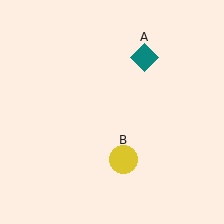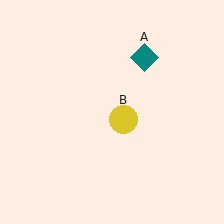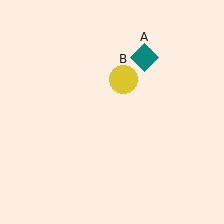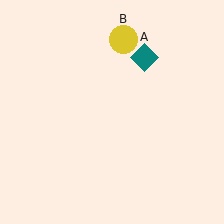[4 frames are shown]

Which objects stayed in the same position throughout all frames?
Teal diamond (object A) remained stationary.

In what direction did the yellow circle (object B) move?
The yellow circle (object B) moved up.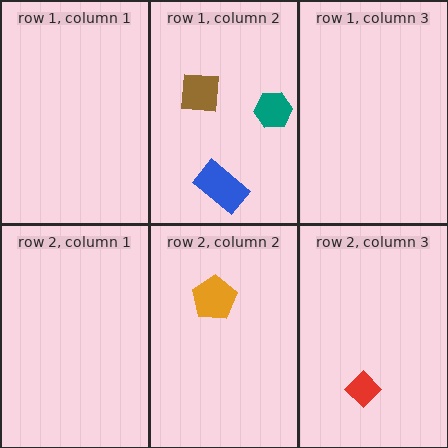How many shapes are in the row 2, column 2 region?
1.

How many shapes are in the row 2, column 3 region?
1.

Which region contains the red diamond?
The row 2, column 3 region.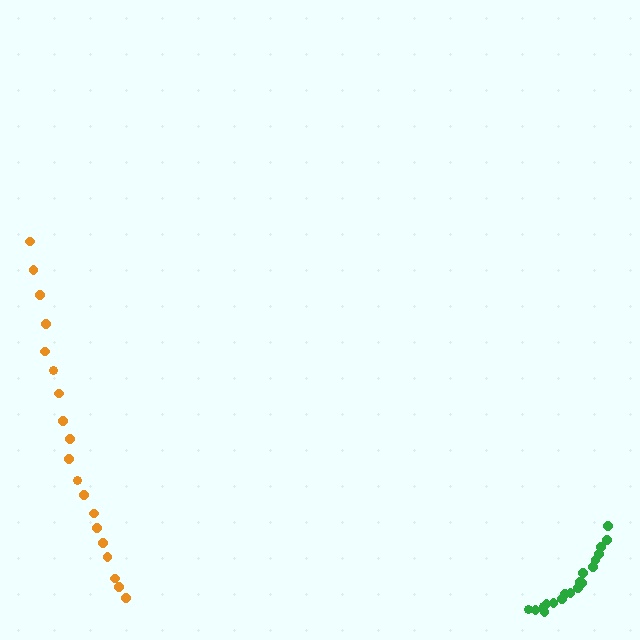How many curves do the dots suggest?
There are 2 distinct paths.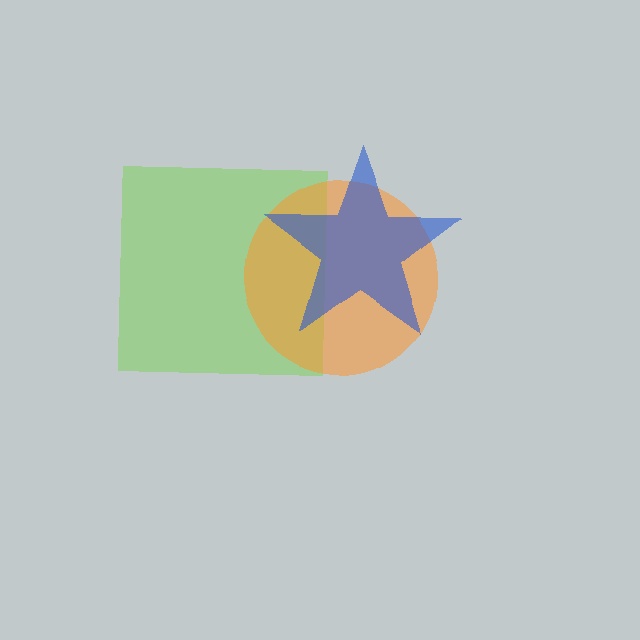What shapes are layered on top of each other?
The layered shapes are: a lime square, an orange circle, a blue star.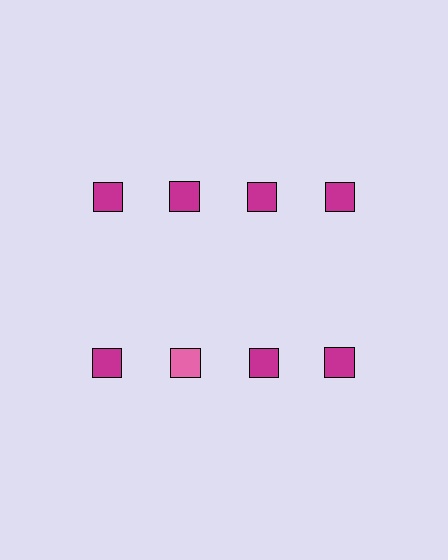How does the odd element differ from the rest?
It has a different color: pink instead of magenta.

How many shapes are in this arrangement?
There are 8 shapes arranged in a grid pattern.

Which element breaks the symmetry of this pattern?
The pink square in the second row, second from left column breaks the symmetry. All other shapes are magenta squares.